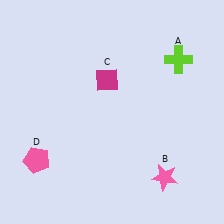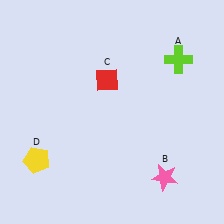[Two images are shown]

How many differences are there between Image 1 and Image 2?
There are 2 differences between the two images.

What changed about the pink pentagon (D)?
In Image 1, D is pink. In Image 2, it changed to yellow.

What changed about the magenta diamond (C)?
In Image 1, C is magenta. In Image 2, it changed to red.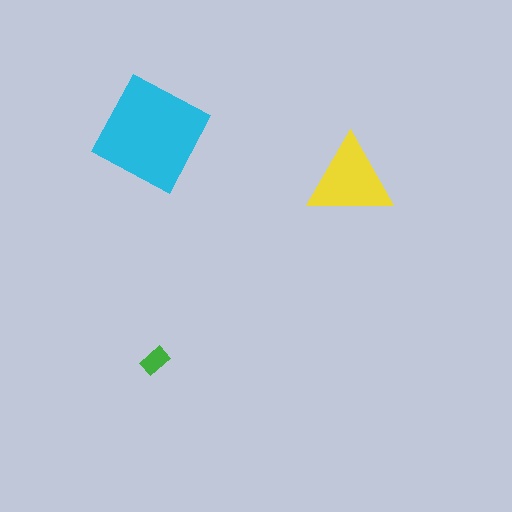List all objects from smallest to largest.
The green rectangle, the yellow triangle, the cyan diamond.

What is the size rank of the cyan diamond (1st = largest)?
1st.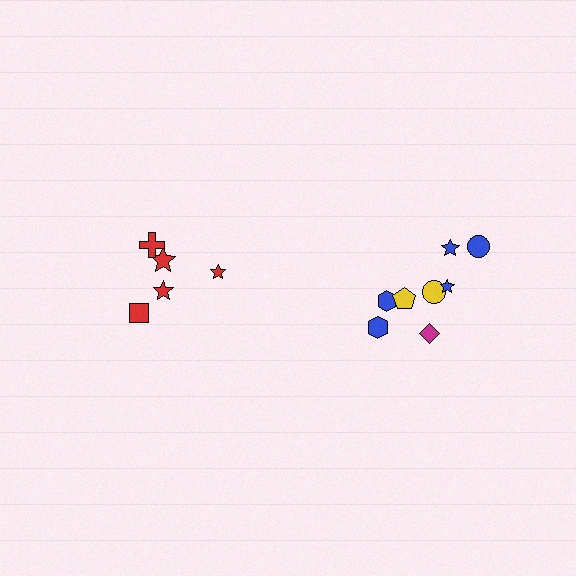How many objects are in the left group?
There are 5 objects.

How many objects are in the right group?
There are 8 objects.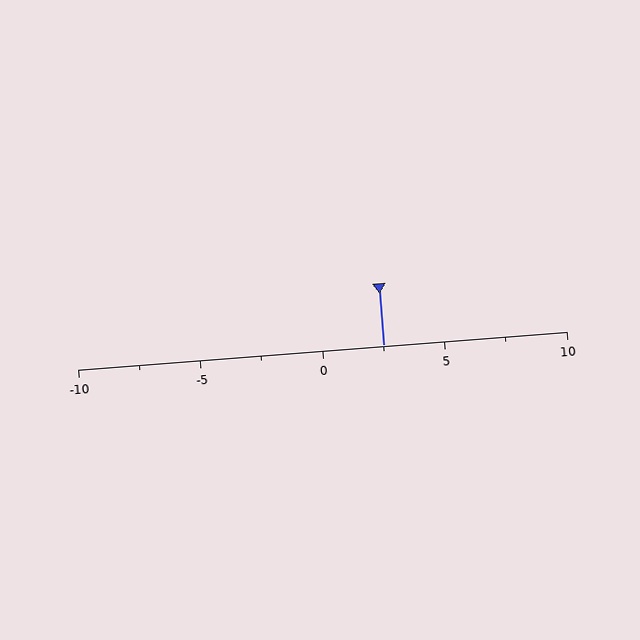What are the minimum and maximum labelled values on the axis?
The axis runs from -10 to 10.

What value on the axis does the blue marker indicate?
The marker indicates approximately 2.5.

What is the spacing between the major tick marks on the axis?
The major ticks are spaced 5 apart.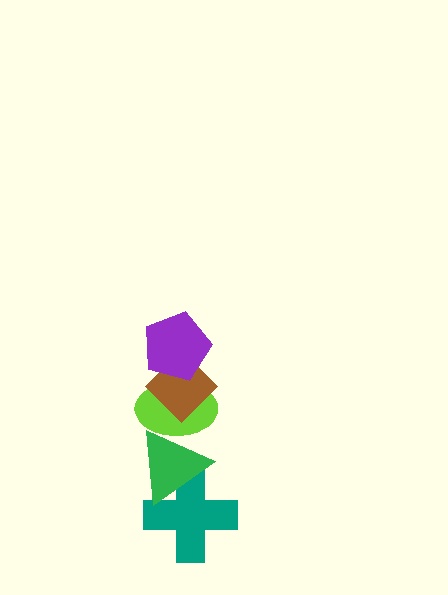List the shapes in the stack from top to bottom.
From top to bottom: the purple pentagon, the brown diamond, the lime ellipse, the green triangle, the teal cross.